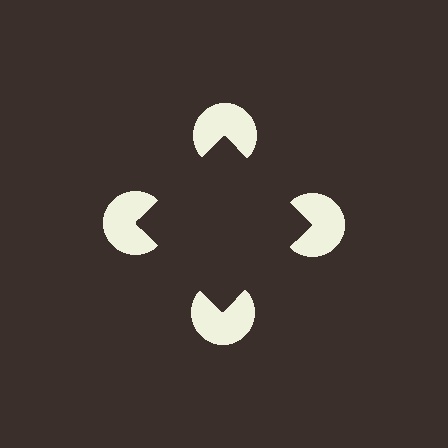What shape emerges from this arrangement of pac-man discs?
An illusory square — its edges are inferred from the aligned wedge cuts in the pac-man discs, not physically drawn.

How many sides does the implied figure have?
4 sides.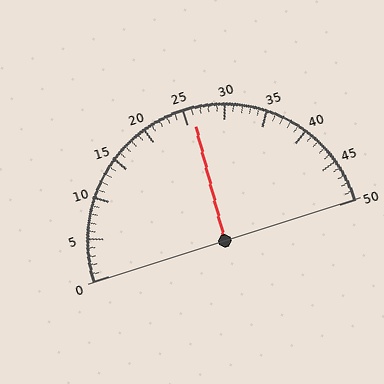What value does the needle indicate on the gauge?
The needle indicates approximately 26.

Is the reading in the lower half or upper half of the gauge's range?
The reading is in the upper half of the range (0 to 50).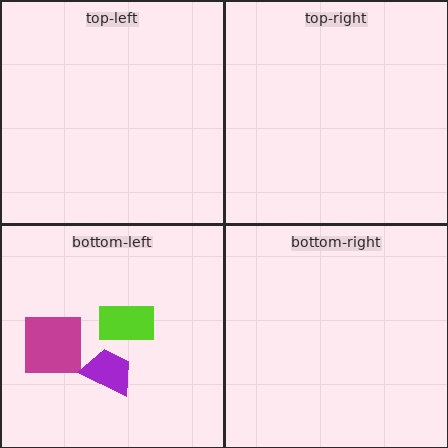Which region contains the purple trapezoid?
The bottom-left region.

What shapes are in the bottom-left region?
The magenta square, the lime rectangle, the purple trapezoid.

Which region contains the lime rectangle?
The bottom-left region.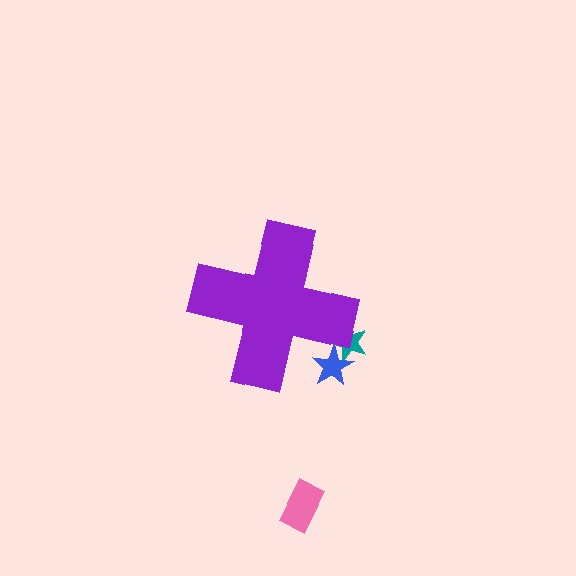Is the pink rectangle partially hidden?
No, the pink rectangle is fully visible.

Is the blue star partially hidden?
Yes, the blue star is partially hidden behind the purple cross.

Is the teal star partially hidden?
Yes, the teal star is partially hidden behind the purple cross.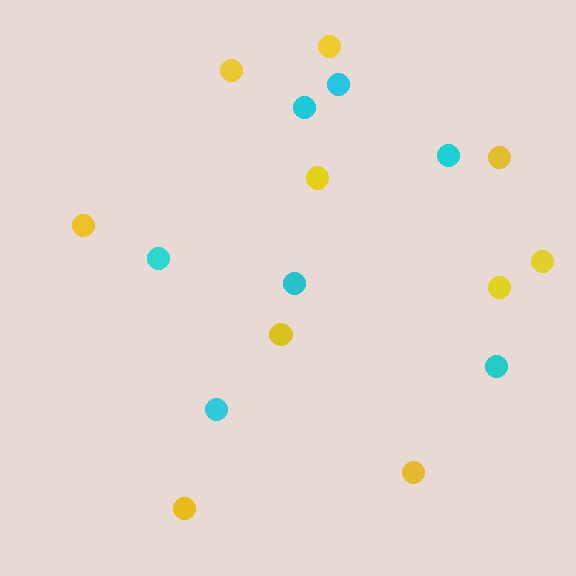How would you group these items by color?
There are 2 groups: one group of cyan circles (7) and one group of yellow circles (10).